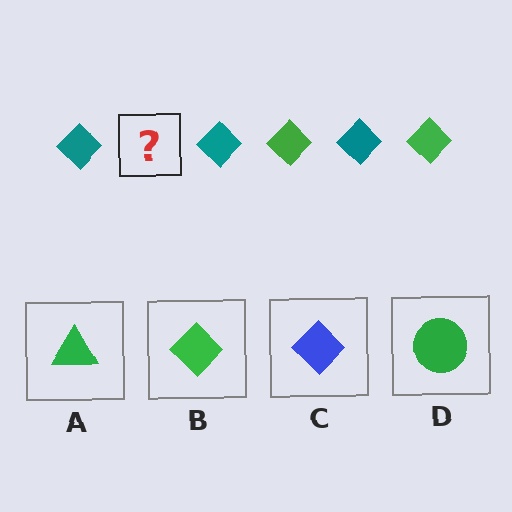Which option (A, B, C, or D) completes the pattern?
B.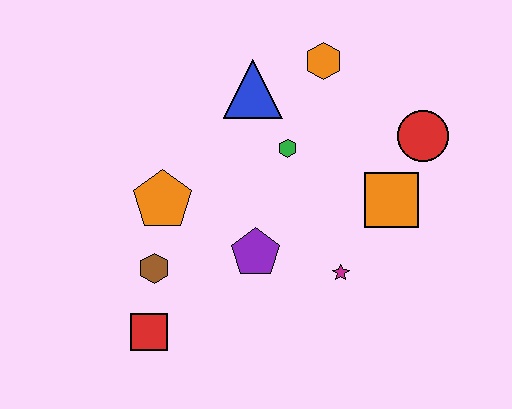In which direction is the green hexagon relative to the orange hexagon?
The green hexagon is below the orange hexagon.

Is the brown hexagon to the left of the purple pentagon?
Yes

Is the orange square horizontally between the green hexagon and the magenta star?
No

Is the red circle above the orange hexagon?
No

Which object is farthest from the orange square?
The red square is farthest from the orange square.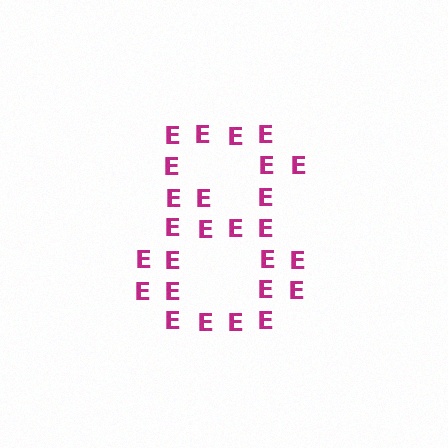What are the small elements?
The small elements are letter E's.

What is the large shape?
The large shape is the digit 8.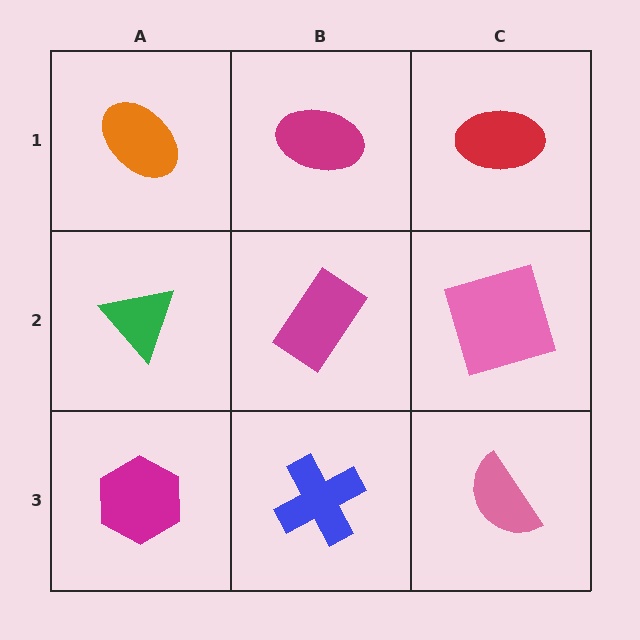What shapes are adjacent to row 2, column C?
A red ellipse (row 1, column C), a pink semicircle (row 3, column C), a magenta rectangle (row 2, column B).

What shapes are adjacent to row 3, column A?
A green triangle (row 2, column A), a blue cross (row 3, column B).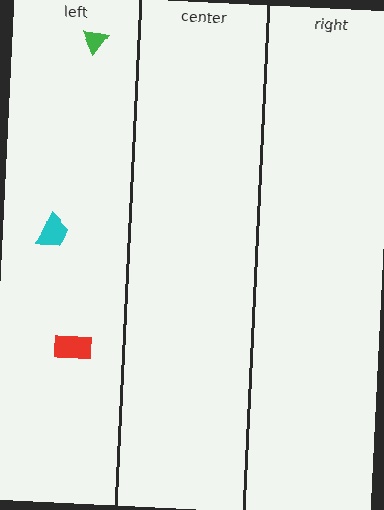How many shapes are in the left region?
3.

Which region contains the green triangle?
The left region.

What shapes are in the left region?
The red rectangle, the green triangle, the cyan trapezoid.